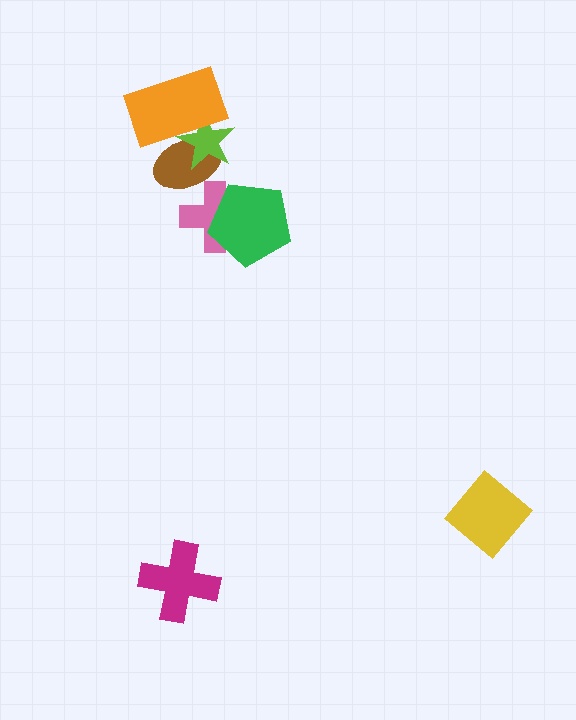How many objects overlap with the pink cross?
2 objects overlap with the pink cross.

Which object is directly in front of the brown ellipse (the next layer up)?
The lime star is directly in front of the brown ellipse.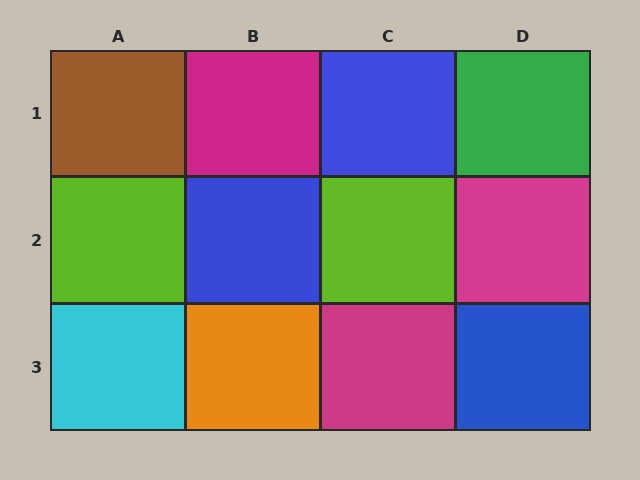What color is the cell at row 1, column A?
Brown.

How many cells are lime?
2 cells are lime.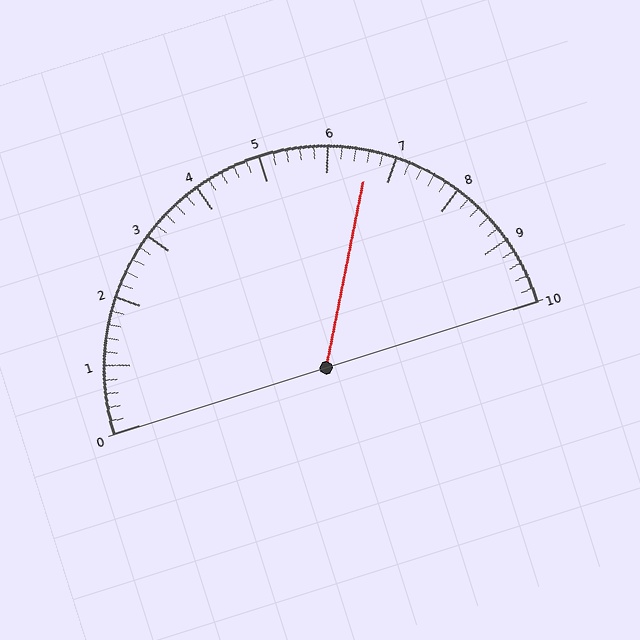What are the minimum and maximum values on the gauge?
The gauge ranges from 0 to 10.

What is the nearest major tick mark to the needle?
The nearest major tick mark is 7.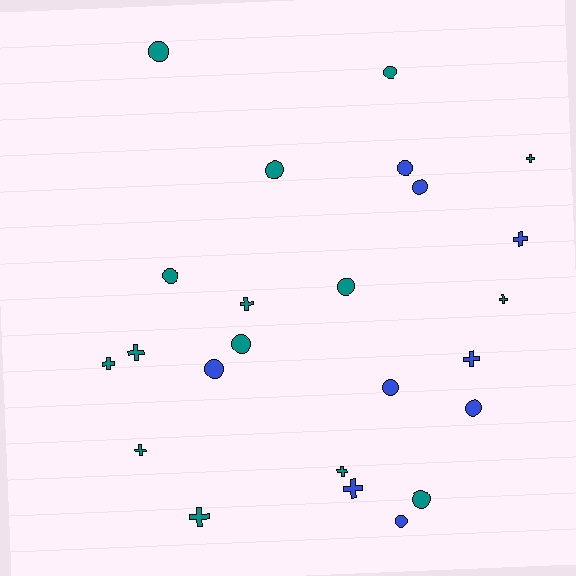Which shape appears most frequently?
Circle, with 13 objects.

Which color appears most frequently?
Teal, with 15 objects.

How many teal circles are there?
There are 7 teal circles.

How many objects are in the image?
There are 24 objects.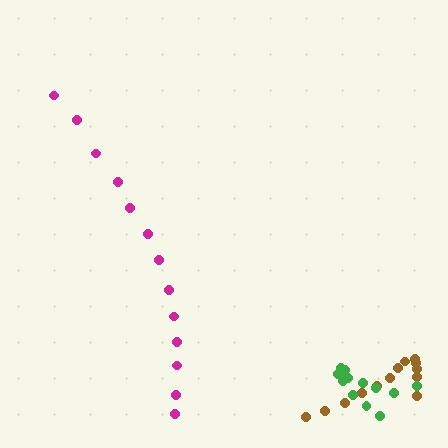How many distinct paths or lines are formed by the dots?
There are 3 distinct paths.